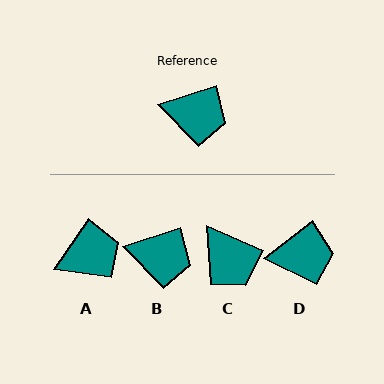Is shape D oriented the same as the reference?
No, it is off by about 20 degrees.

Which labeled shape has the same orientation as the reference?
B.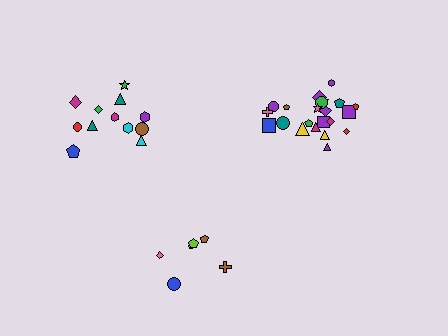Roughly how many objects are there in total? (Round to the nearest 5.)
Roughly 40 objects in total.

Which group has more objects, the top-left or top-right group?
The top-right group.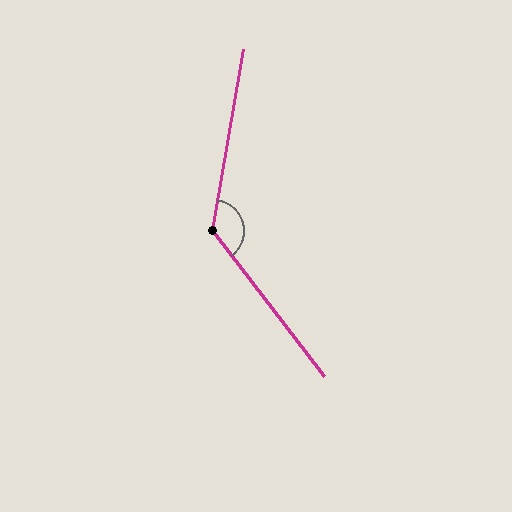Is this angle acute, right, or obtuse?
It is obtuse.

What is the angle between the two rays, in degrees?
Approximately 133 degrees.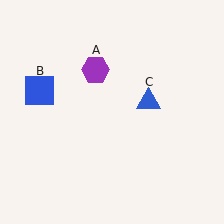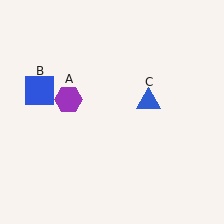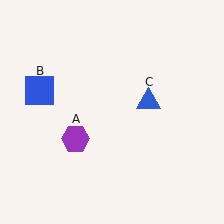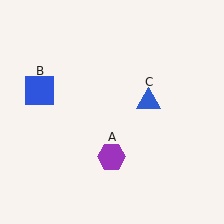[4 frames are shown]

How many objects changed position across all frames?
1 object changed position: purple hexagon (object A).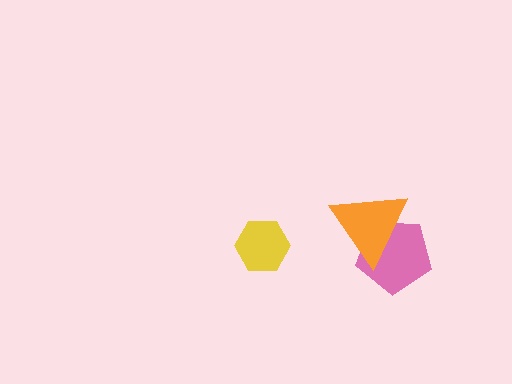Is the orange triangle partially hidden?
No, no other shape covers it.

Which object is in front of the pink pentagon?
The orange triangle is in front of the pink pentagon.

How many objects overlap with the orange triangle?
1 object overlaps with the orange triangle.